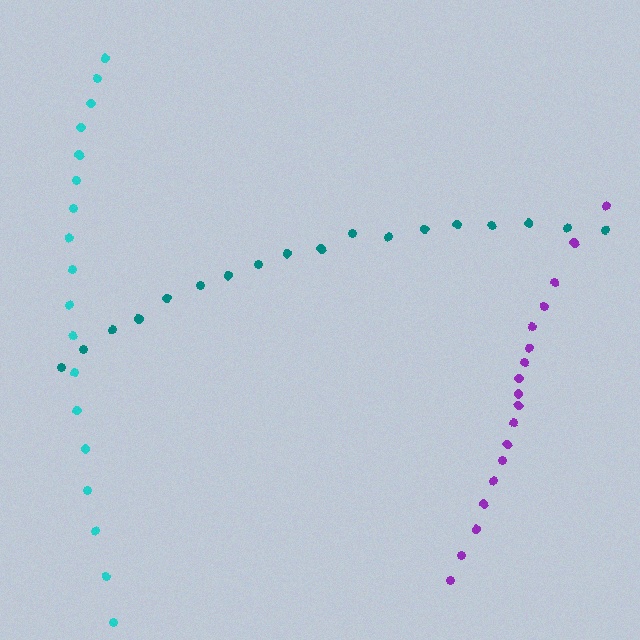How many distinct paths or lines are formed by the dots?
There are 3 distinct paths.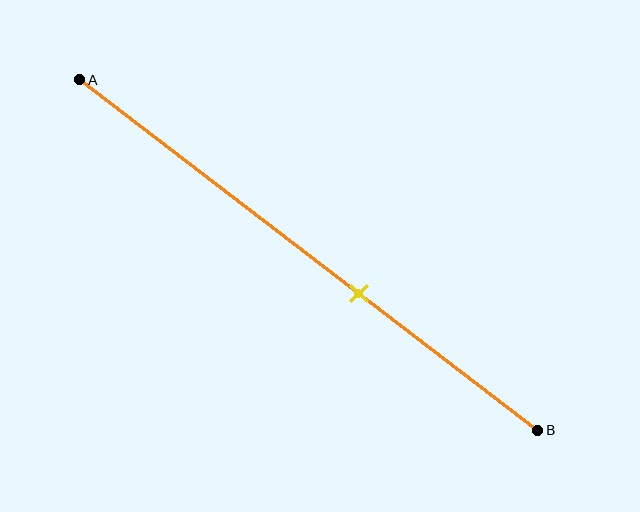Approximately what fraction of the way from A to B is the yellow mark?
The yellow mark is approximately 60% of the way from A to B.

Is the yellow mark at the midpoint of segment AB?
No, the mark is at about 60% from A, not at the 50% midpoint.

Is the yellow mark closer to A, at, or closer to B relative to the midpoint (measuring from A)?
The yellow mark is closer to point B than the midpoint of segment AB.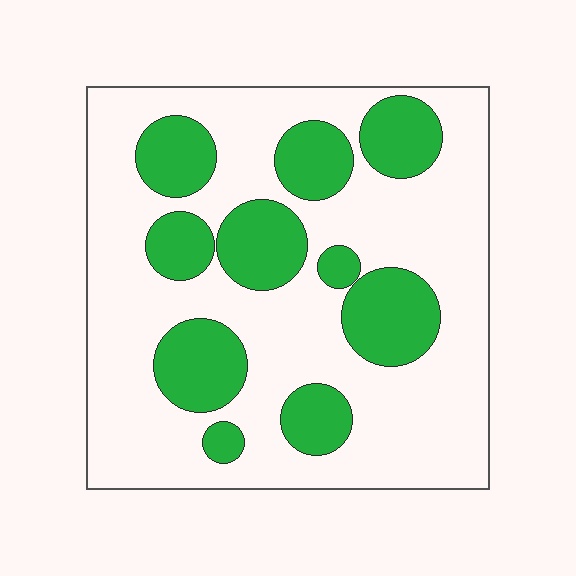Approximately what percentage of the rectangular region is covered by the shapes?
Approximately 30%.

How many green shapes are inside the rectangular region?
10.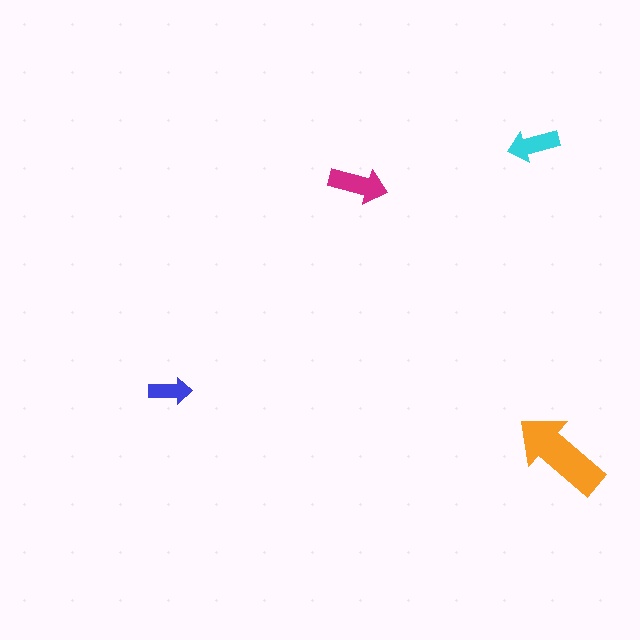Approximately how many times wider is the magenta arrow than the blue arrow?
About 1.5 times wider.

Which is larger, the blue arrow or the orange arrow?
The orange one.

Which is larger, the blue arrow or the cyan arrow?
The cyan one.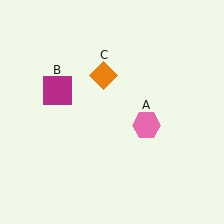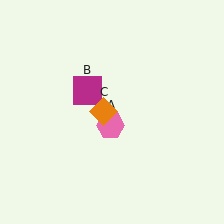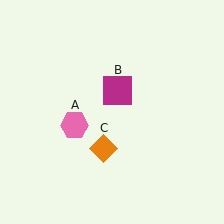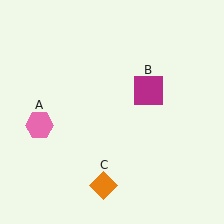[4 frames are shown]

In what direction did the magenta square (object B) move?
The magenta square (object B) moved right.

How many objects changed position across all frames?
3 objects changed position: pink hexagon (object A), magenta square (object B), orange diamond (object C).